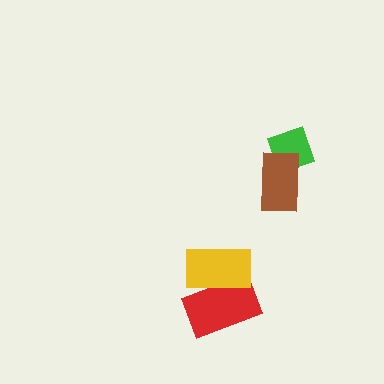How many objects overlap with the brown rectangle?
1 object overlaps with the brown rectangle.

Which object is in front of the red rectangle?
The yellow rectangle is in front of the red rectangle.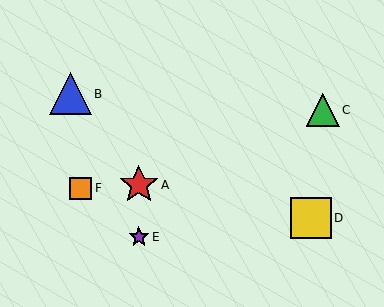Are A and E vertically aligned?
Yes, both are at x≈139.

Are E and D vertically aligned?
No, E is at x≈139 and D is at x≈311.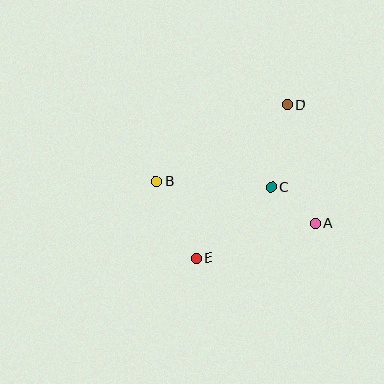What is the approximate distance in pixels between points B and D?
The distance between B and D is approximately 152 pixels.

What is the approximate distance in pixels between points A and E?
The distance between A and E is approximately 124 pixels.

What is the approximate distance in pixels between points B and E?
The distance between B and E is approximately 86 pixels.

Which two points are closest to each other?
Points A and C are closest to each other.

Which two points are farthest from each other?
Points D and E are farthest from each other.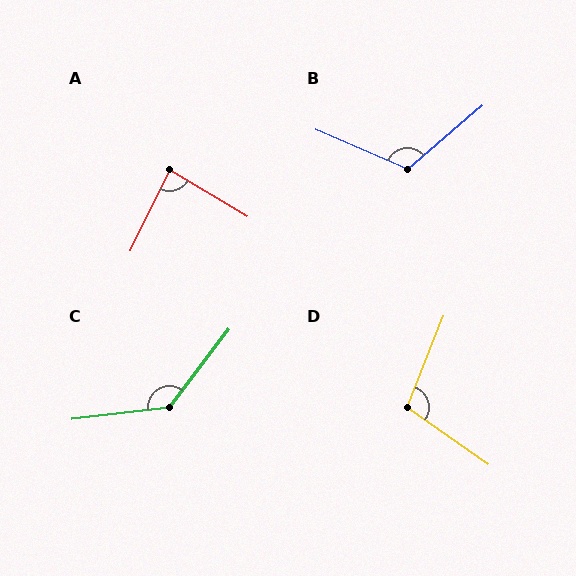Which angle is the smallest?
A, at approximately 85 degrees.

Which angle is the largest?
C, at approximately 133 degrees.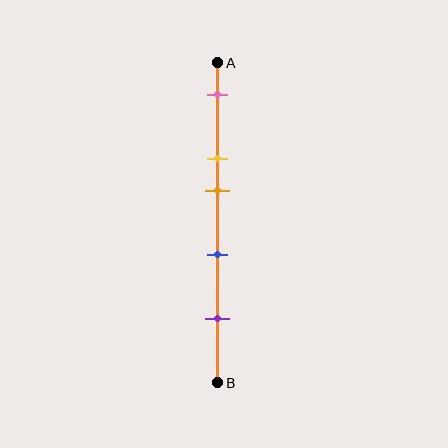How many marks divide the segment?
There are 5 marks dividing the segment.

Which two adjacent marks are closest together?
The yellow and orange marks are the closest adjacent pair.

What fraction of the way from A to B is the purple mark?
The purple mark is approximately 80% (0.8) of the way from A to B.